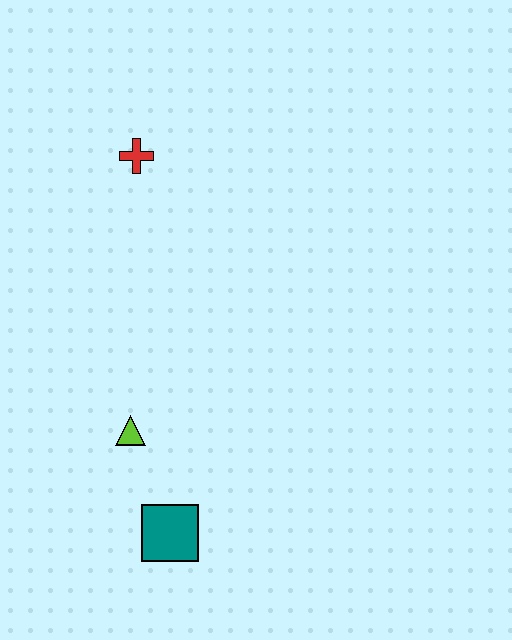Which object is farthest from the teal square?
The red cross is farthest from the teal square.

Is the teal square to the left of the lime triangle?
No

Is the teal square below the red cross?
Yes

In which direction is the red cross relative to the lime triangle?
The red cross is above the lime triangle.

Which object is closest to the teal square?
The lime triangle is closest to the teal square.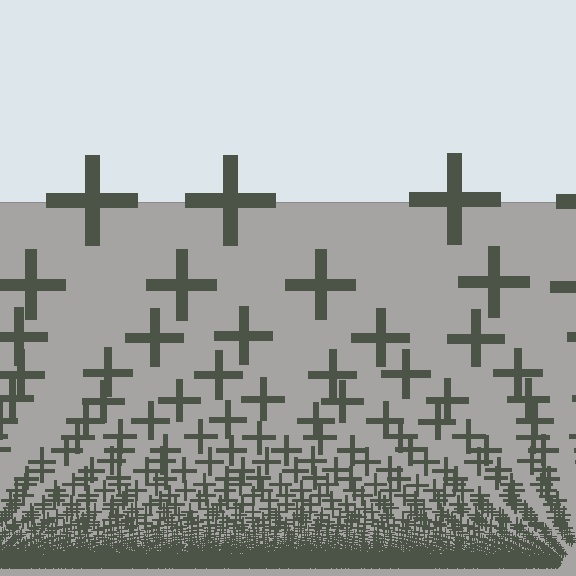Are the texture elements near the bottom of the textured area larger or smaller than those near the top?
Smaller. The gradient is inverted — elements near the bottom are smaller and denser.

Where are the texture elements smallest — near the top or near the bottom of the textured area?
Near the bottom.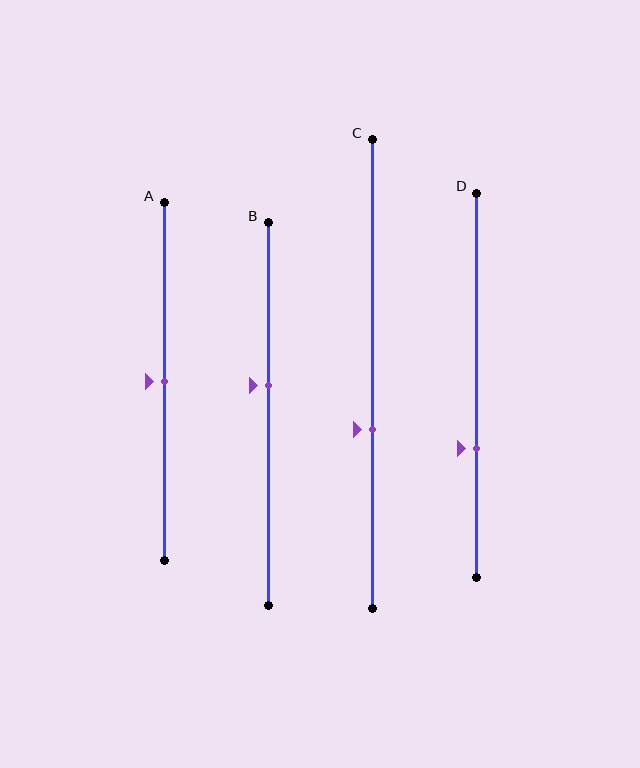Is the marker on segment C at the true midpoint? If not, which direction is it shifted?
No, the marker on segment C is shifted downward by about 12% of the segment length.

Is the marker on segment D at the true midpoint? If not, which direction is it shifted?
No, the marker on segment D is shifted downward by about 17% of the segment length.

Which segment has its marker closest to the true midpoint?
Segment A has its marker closest to the true midpoint.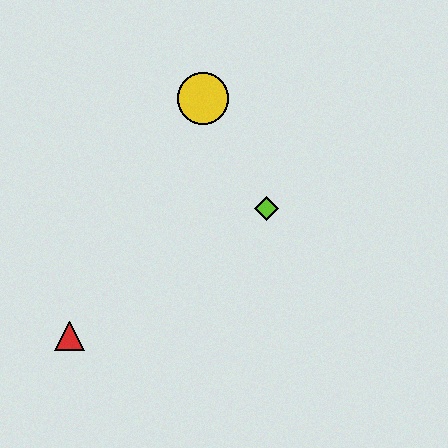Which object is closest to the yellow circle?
The lime diamond is closest to the yellow circle.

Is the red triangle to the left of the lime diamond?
Yes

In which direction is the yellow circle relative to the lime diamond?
The yellow circle is above the lime diamond.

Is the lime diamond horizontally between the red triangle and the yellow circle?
No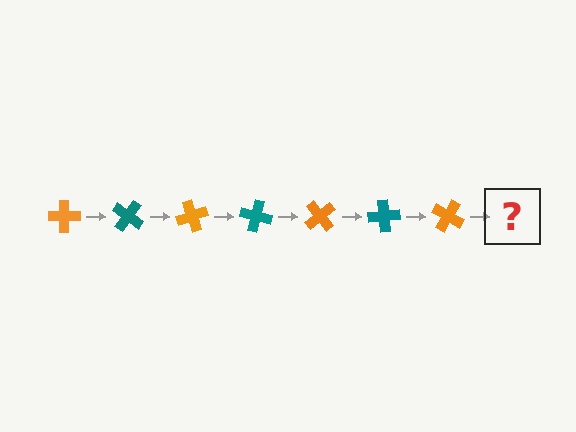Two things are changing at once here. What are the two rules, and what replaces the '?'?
The two rules are that it rotates 35 degrees each step and the color cycles through orange and teal. The '?' should be a teal cross, rotated 245 degrees from the start.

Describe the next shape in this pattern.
It should be a teal cross, rotated 245 degrees from the start.